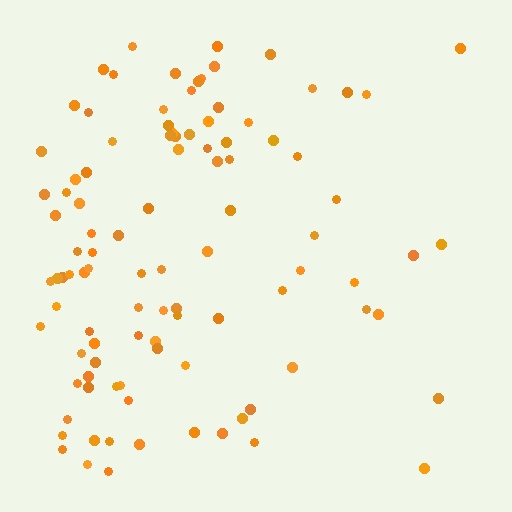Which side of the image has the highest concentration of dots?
The left.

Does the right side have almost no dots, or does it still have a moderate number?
Still a moderate number, just noticeably fewer than the left.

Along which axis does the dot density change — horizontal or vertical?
Horizontal.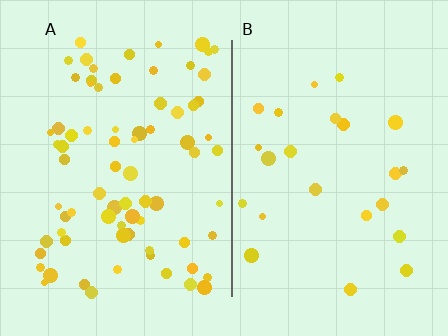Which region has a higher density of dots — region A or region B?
A (the left).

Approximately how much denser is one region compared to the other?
Approximately 3.2× — region A over region B.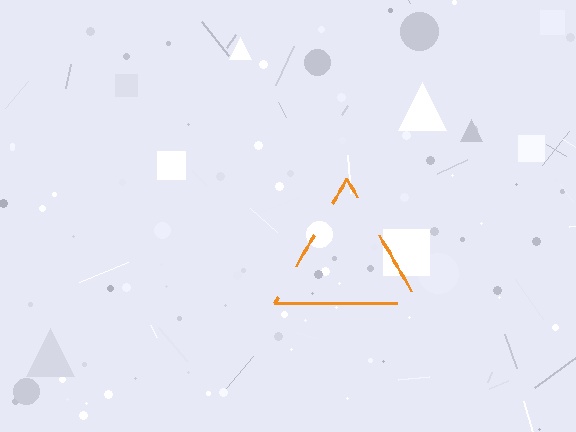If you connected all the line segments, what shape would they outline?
They would outline a triangle.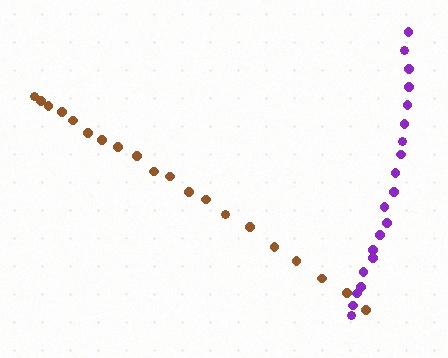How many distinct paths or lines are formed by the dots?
There are 2 distinct paths.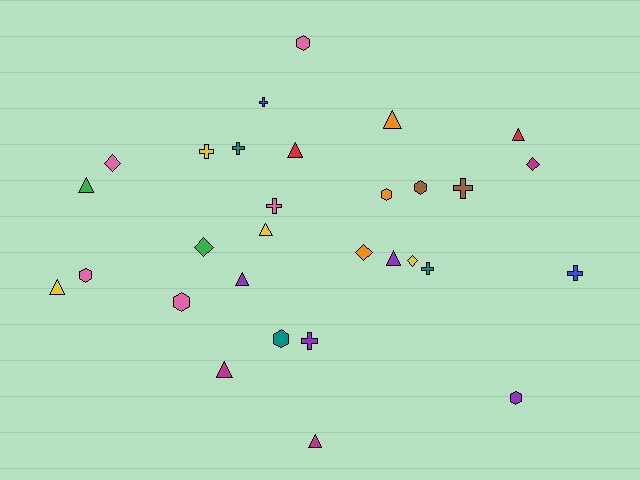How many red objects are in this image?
There are 2 red objects.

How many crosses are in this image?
There are 8 crosses.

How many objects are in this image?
There are 30 objects.